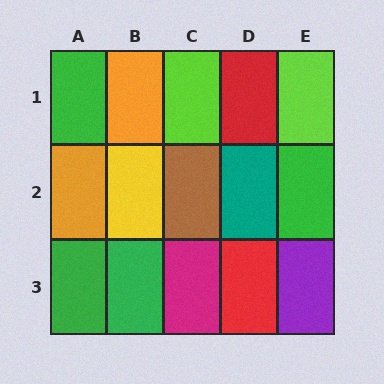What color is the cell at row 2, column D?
Teal.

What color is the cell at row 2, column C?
Brown.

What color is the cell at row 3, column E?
Purple.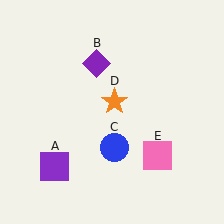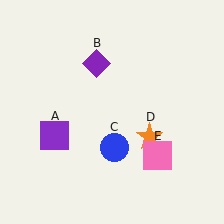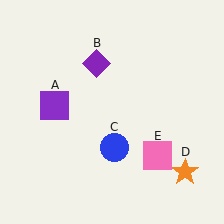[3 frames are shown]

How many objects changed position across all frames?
2 objects changed position: purple square (object A), orange star (object D).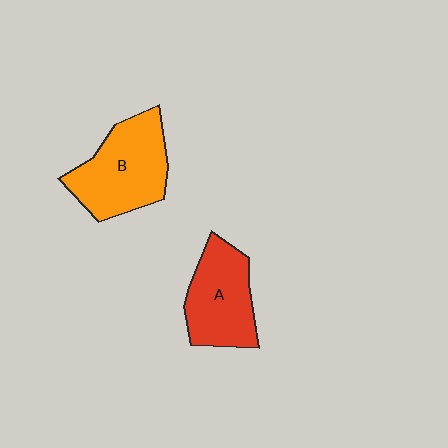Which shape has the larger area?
Shape B (orange).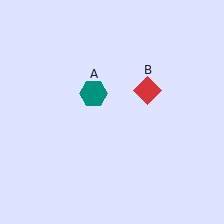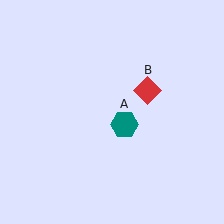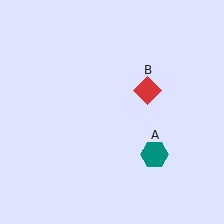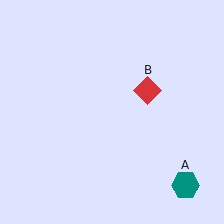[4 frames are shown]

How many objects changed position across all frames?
1 object changed position: teal hexagon (object A).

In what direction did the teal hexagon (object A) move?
The teal hexagon (object A) moved down and to the right.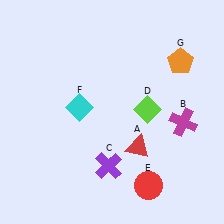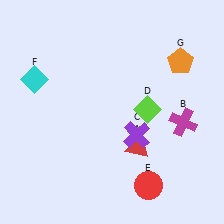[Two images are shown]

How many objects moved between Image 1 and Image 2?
2 objects moved between the two images.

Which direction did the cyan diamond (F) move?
The cyan diamond (F) moved left.